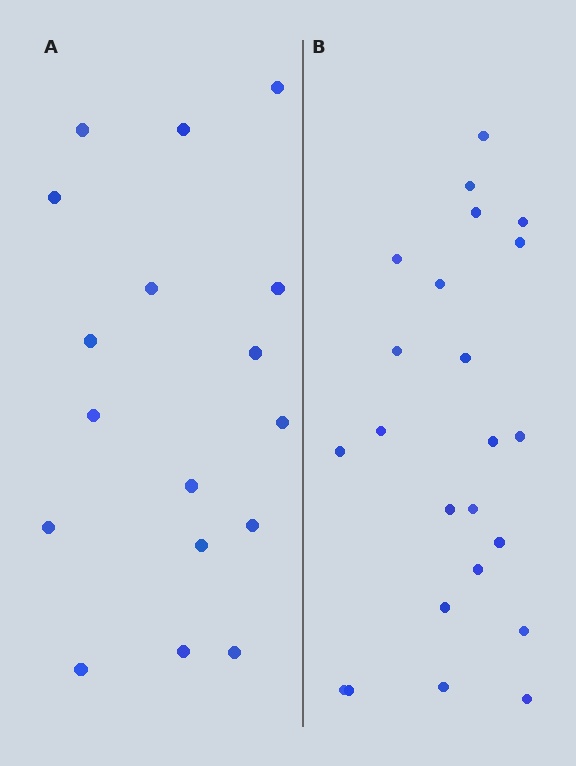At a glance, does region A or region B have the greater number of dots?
Region B (the right region) has more dots.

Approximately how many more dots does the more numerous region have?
Region B has about 6 more dots than region A.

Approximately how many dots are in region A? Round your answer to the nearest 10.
About 20 dots. (The exact count is 17, which rounds to 20.)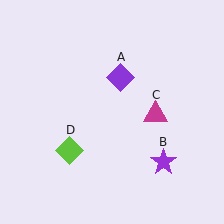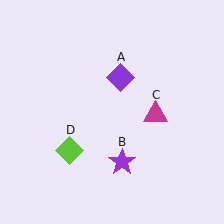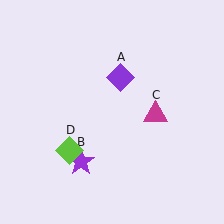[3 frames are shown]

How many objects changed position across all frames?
1 object changed position: purple star (object B).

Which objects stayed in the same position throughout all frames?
Purple diamond (object A) and magenta triangle (object C) and lime diamond (object D) remained stationary.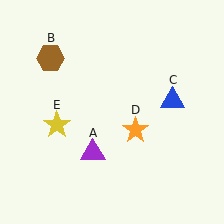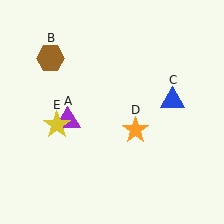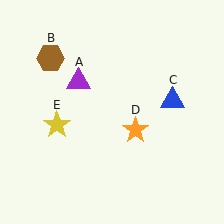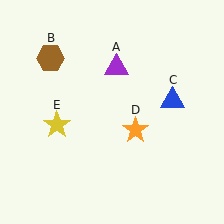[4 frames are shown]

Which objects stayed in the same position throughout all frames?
Brown hexagon (object B) and blue triangle (object C) and orange star (object D) and yellow star (object E) remained stationary.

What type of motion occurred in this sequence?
The purple triangle (object A) rotated clockwise around the center of the scene.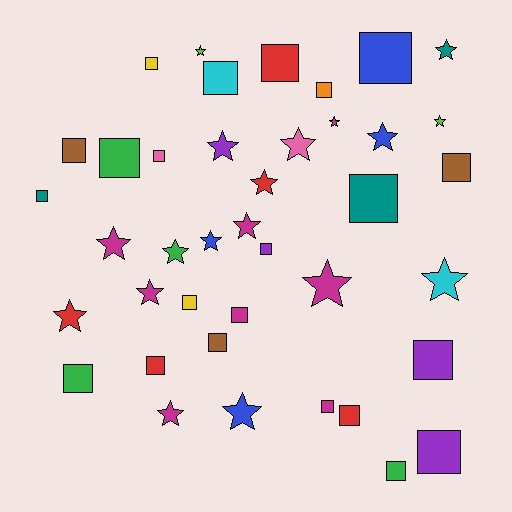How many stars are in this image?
There are 18 stars.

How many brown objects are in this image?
There are 3 brown objects.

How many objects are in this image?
There are 40 objects.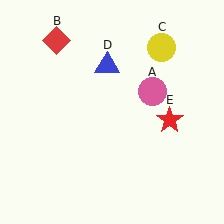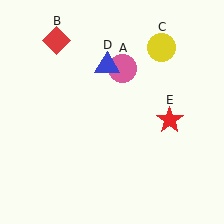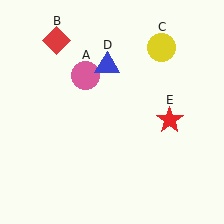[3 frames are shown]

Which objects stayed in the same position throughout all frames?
Red diamond (object B) and yellow circle (object C) and blue triangle (object D) and red star (object E) remained stationary.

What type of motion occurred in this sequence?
The pink circle (object A) rotated counterclockwise around the center of the scene.